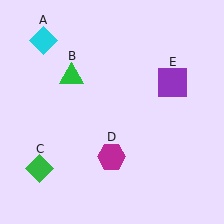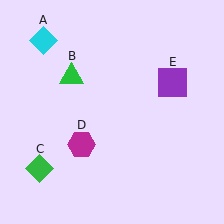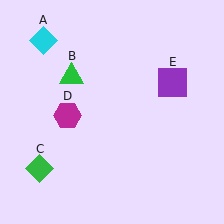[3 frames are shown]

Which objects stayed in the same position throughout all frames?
Cyan diamond (object A) and green triangle (object B) and green diamond (object C) and purple square (object E) remained stationary.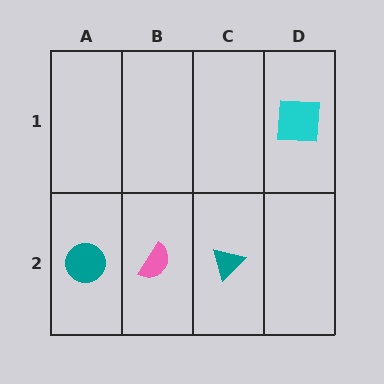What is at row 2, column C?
A teal triangle.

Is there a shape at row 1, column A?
No, that cell is empty.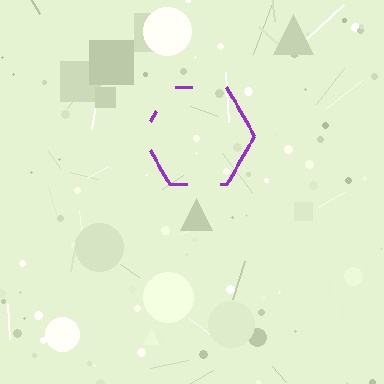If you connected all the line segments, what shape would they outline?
They would outline a hexagon.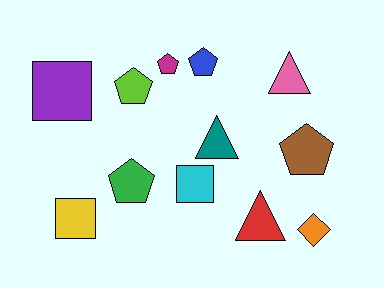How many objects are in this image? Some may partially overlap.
There are 12 objects.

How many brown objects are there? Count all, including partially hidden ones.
There is 1 brown object.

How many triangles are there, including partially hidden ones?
There are 3 triangles.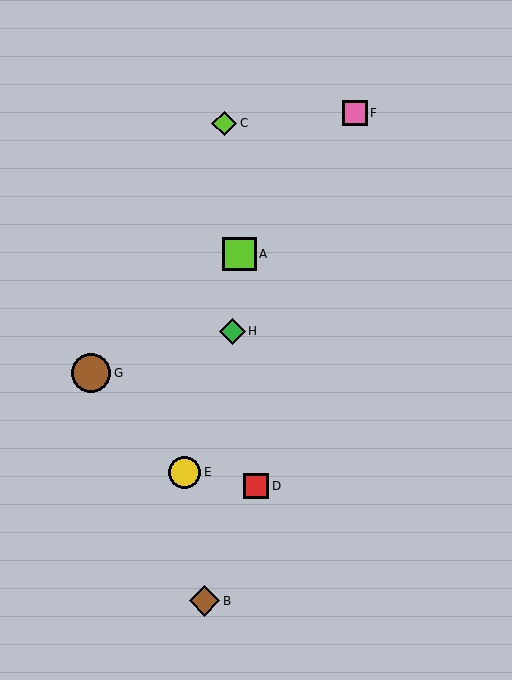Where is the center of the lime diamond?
The center of the lime diamond is at (224, 123).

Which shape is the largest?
The brown circle (labeled G) is the largest.